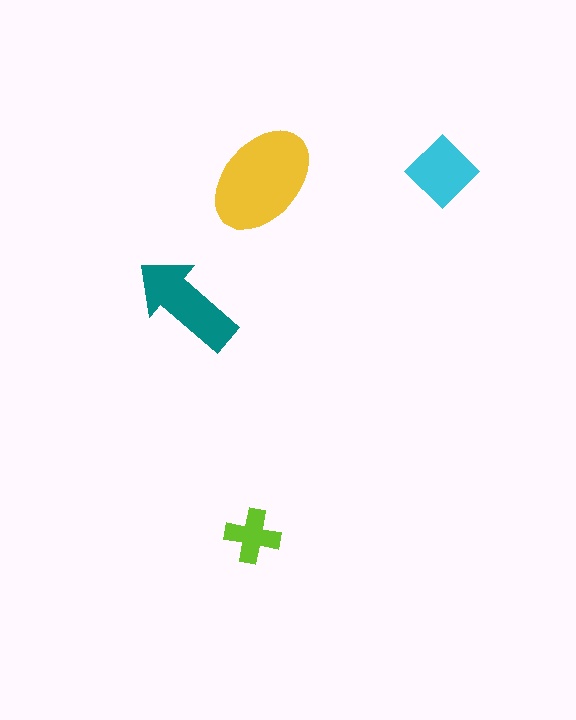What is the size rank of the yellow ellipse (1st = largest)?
1st.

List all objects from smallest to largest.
The lime cross, the cyan diamond, the teal arrow, the yellow ellipse.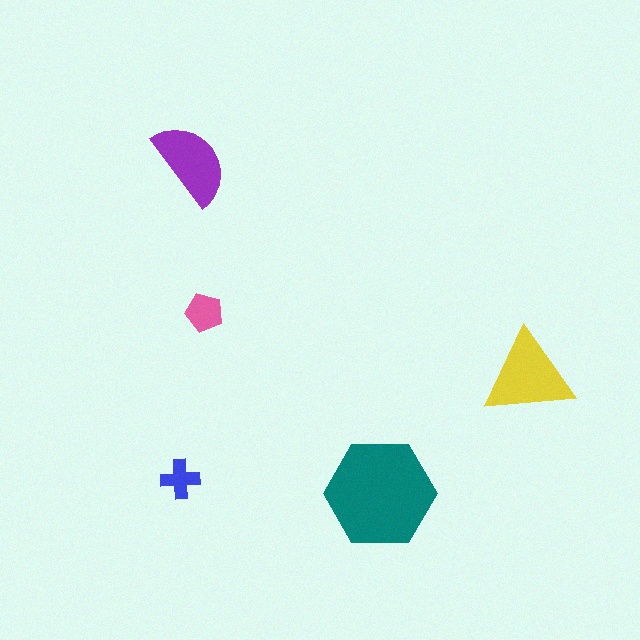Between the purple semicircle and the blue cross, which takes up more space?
The purple semicircle.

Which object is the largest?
The teal hexagon.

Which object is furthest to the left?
The blue cross is leftmost.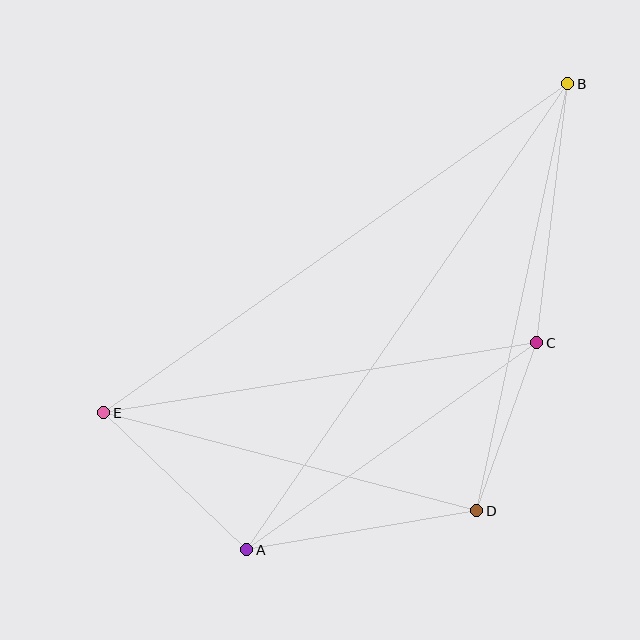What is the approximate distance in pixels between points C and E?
The distance between C and E is approximately 439 pixels.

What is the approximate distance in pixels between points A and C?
The distance between A and C is approximately 357 pixels.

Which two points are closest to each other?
Points C and D are closest to each other.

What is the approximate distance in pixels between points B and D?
The distance between B and D is approximately 436 pixels.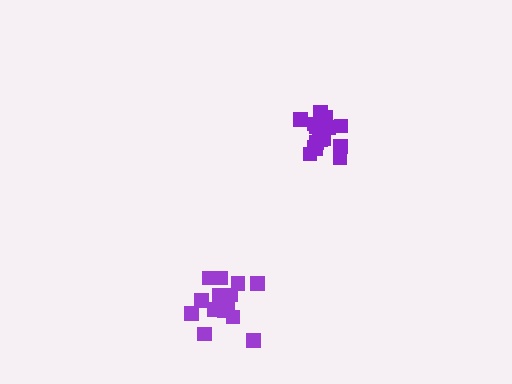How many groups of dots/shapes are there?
There are 2 groups.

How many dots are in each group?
Group 1: 18 dots, Group 2: 16 dots (34 total).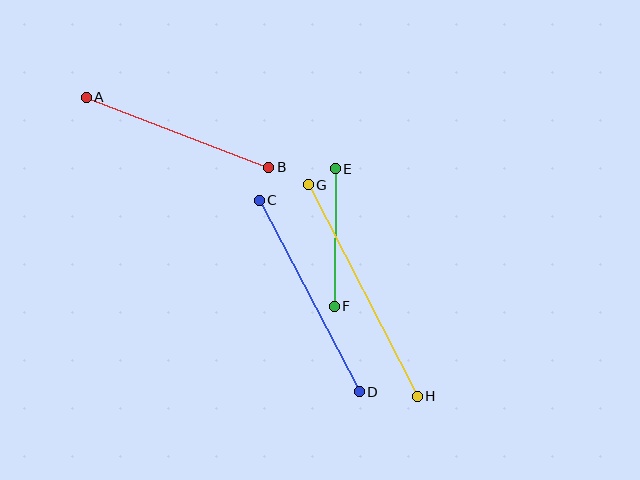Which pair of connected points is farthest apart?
Points G and H are farthest apart.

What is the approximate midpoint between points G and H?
The midpoint is at approximately (363, 290) pixels.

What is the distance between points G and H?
The distance is approximately 238 pixels.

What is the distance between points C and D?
The distance is approximately 216 pixels.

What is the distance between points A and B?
The distance is approximately 196 pixels.